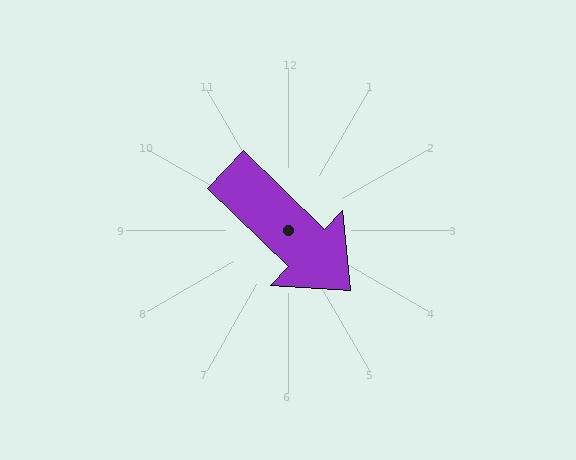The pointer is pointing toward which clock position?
Roughly 4 o'clock.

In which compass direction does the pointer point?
Southeast.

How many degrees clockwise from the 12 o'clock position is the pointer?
Approximately 134 degrees.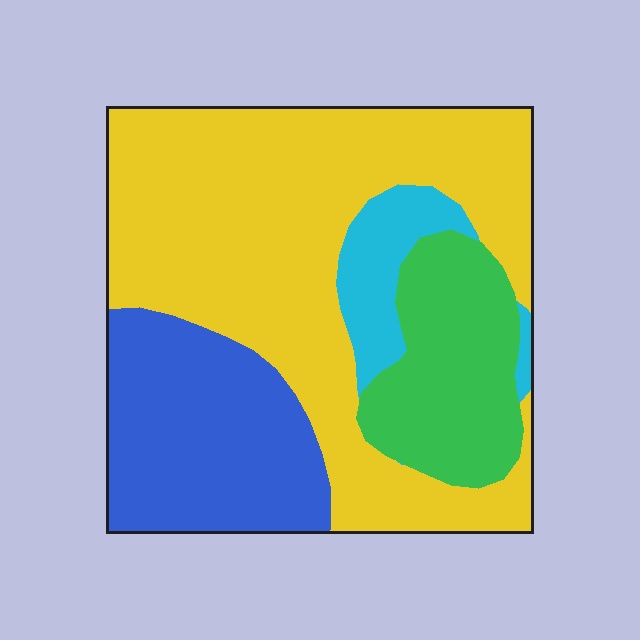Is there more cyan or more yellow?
Yellow.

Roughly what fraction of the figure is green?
Green covers around 15% of the figure.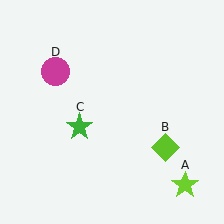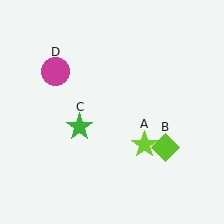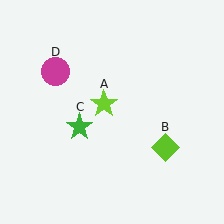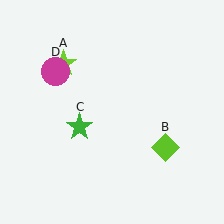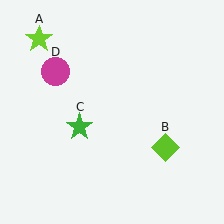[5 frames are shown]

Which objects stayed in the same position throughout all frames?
Lime diamond (object B) and green star (object C) and magenta circle (object D) remained stationary.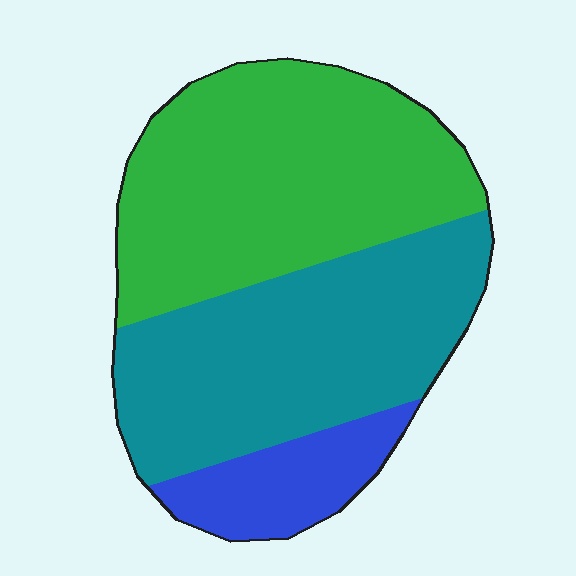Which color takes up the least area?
Blue, at roughly 15%.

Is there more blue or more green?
Green.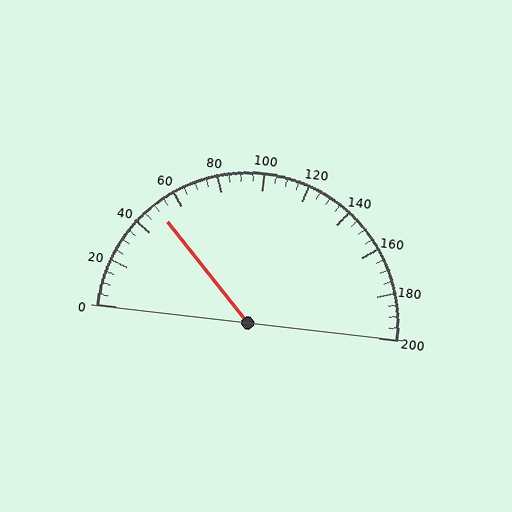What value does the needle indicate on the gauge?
The needle indicates approximately 50.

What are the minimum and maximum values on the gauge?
The gauge ranges from 0 to 200.